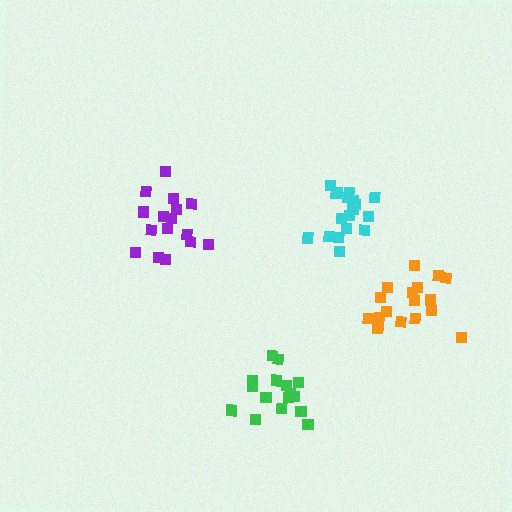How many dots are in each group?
Group 1: 16 dots, Group 2: 16 dots, Group 3: 19 dots, Group 4: 18 dots (69 total).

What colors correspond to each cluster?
The clusters are colored: purple, green, cyan, orange.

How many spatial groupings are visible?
There are 4 spatial groupings.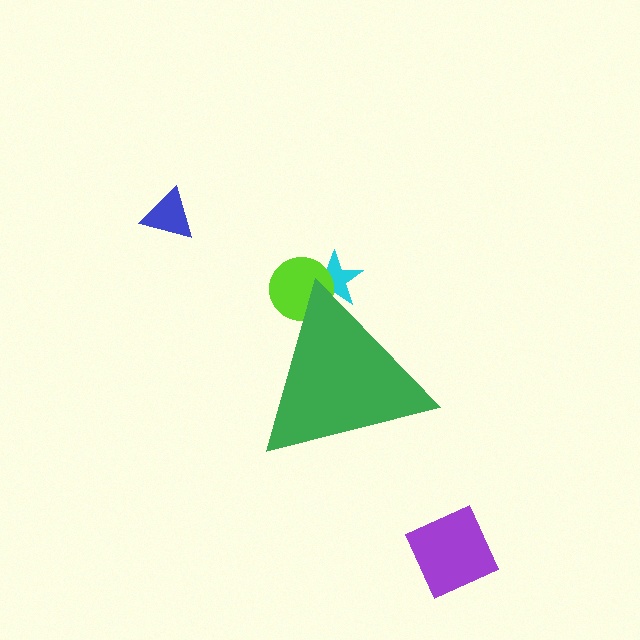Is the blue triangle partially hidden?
No, the blue triangle is fully visible.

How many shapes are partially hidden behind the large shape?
2 shapes are partially hidden.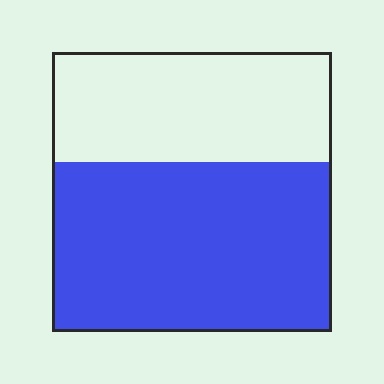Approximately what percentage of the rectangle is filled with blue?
Approximately 60%.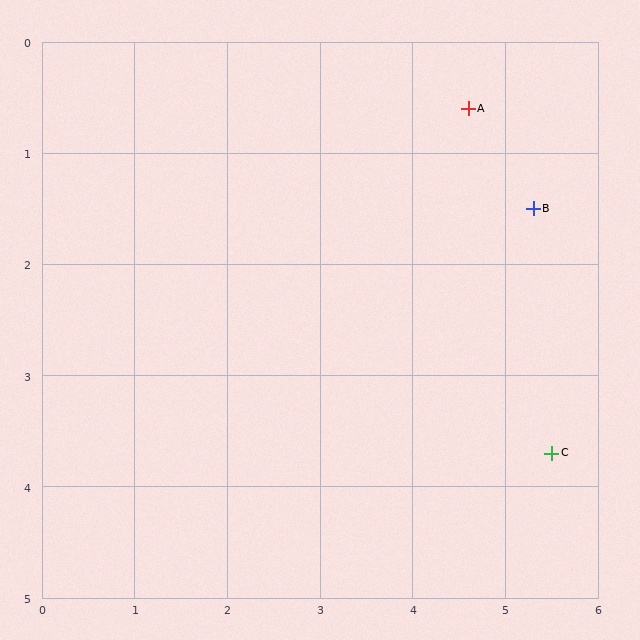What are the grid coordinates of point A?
Point A is at approximately (4.6, 0.6).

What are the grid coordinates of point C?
Point C is at approximately (5.5, 3.7).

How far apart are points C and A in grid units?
Points C and A are about 3.2 grid units apart.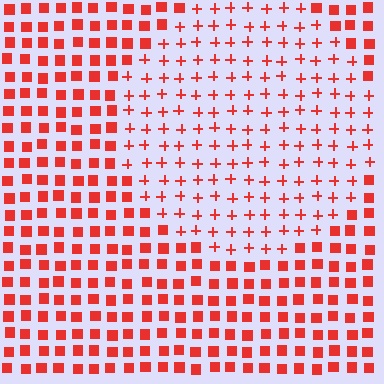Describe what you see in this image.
The image is filled with small red elements arranged in a uniform grid. A circle-shaped region contains plus signs, while the surrounding area contains squares. The boundary is defined purely by the change in element shape.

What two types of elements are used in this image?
The image uses plus signs inside the circle region and squares outside it.